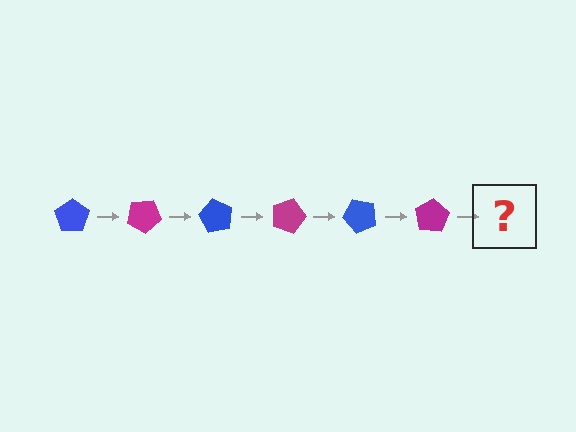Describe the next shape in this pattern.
It should be a blue pentagon, rotated 180 degrees from the start.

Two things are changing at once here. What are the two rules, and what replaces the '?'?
The two rules are that it rotates 30 degrees each step and the color cycles through blue and magenta. The '?' should be a blue pentagon, rotated 180 degrees from the start.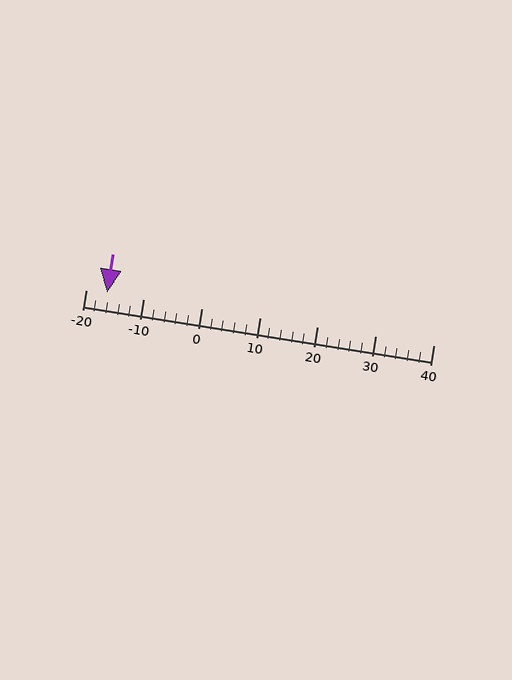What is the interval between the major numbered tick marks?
The major tick marks are spaced 10 units apart.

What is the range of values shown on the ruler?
The ruler shows values from -20 to 40.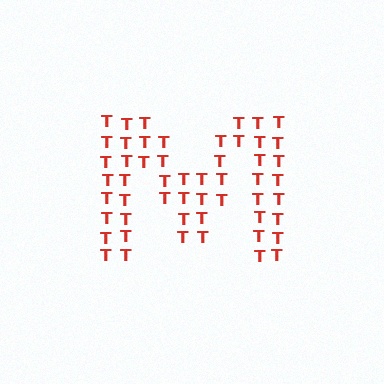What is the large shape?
The large shape is the letter M.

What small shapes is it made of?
It is made of small letter T's.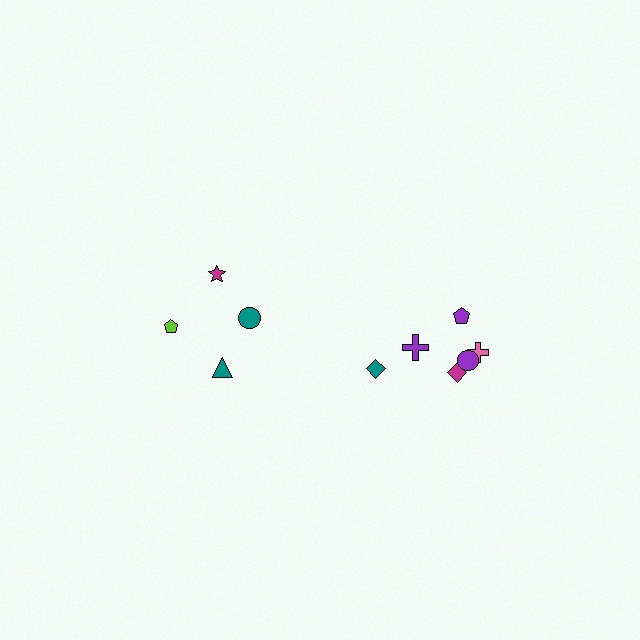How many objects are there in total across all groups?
There are 10 objects.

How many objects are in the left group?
There are 4 objects.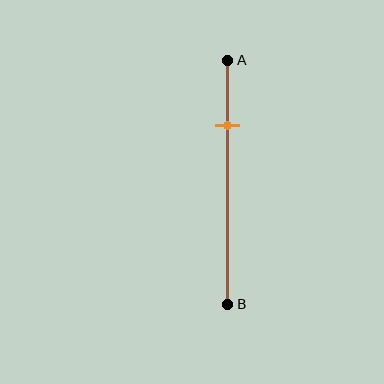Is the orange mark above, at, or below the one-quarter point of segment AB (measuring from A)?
The orange mark is approximately at the one-quarter point of segment AB.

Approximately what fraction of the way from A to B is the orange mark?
The orange mark is approximately 25% of the way from A to B.